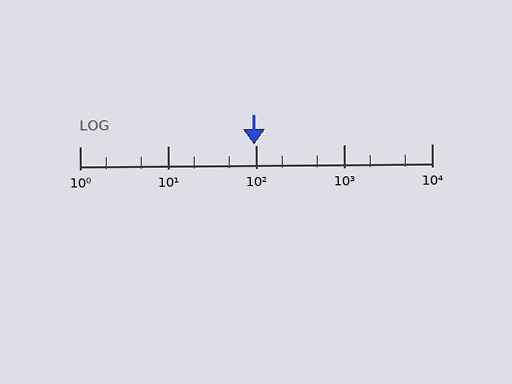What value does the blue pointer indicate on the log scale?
The pointer indicates approximately 96.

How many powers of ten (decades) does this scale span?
The scale spans 4 decades, from 1 to 10000.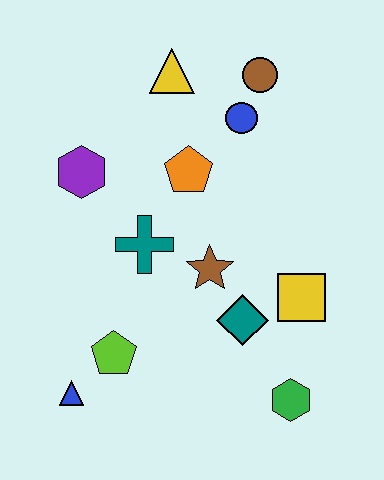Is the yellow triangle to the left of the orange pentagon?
Yes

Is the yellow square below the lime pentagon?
No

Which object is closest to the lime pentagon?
The blue triangle is closest to the lime pentagon.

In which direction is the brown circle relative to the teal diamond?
The brown circle is above the teal diamond.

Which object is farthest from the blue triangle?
The brown circle is farthest from the blue triangle.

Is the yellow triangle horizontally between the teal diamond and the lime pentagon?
Yes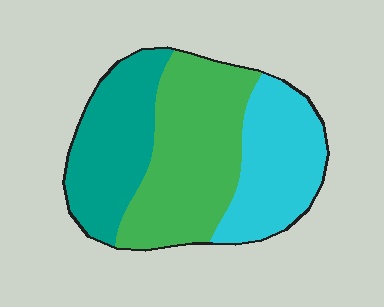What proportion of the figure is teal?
Teal covers roughly 30% of the figure.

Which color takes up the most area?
Green, at roughly 40%.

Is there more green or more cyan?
Green.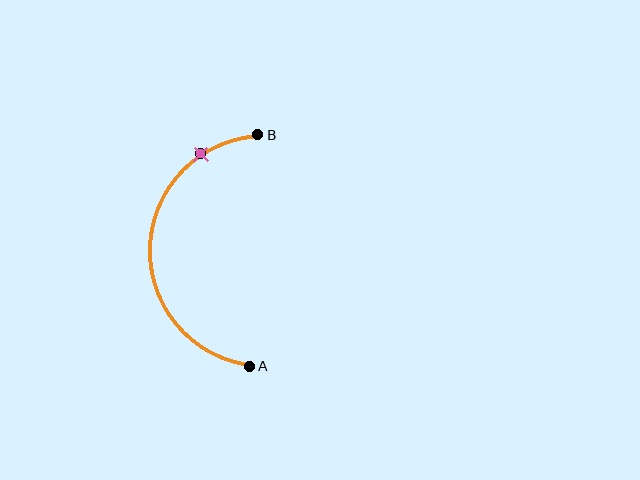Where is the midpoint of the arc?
The arc midpoint is the point on the curve farthest from the straight line joining A and B. It sits to the left of that line.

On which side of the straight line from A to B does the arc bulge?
The arc bulges to the left of the straight line connecting A and B.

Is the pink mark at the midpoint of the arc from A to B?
No. The pink mark lies on the arc but is closer to endpoint B. The arc midpoint would be at the point on the curve equidistant along the arc from both A and B.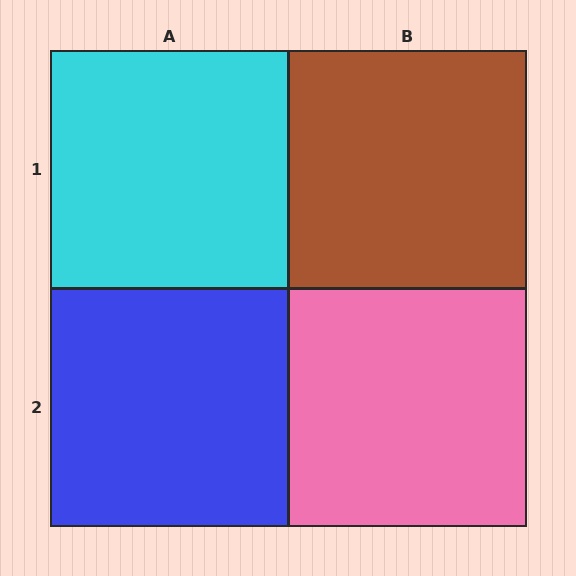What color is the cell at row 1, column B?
Brown.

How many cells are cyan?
1 cell is cyan.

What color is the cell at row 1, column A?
Cyan.